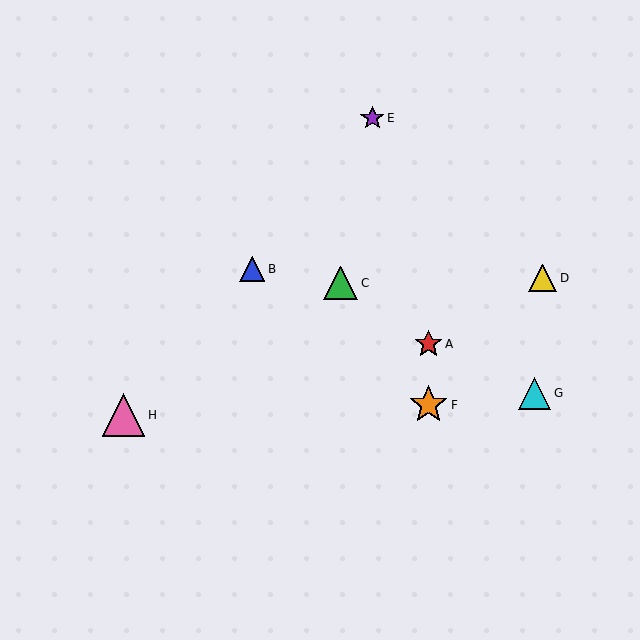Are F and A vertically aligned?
Yes, both are at x≈428.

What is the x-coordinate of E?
Object E is at x≈372.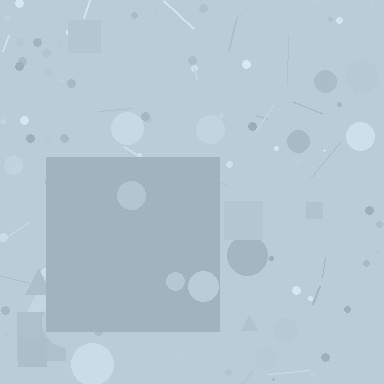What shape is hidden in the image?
A square is hidden in the image.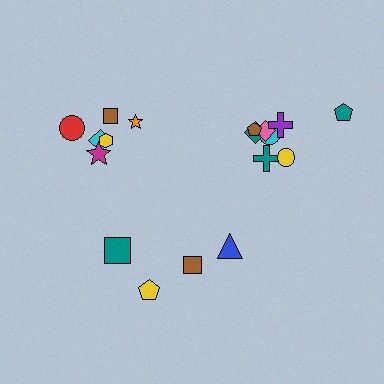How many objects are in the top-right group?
There are 8 objects.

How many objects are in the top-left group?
There are 6 objects.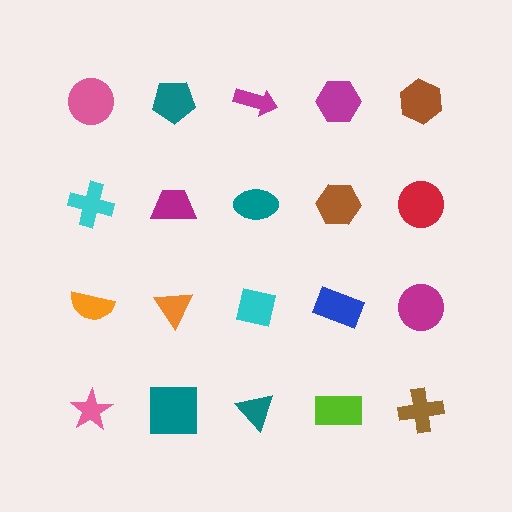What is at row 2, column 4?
A brown hexagon.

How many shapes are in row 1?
5 shapes.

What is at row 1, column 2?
A teal pentagon.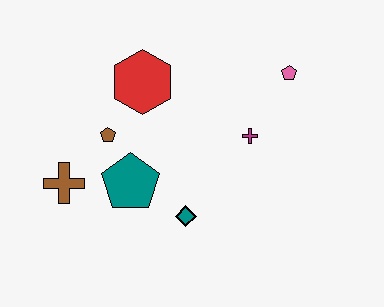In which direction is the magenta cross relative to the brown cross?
The magenta cross is to the right of the brown cross.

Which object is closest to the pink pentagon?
The magenta cross is closest to the pink pentagon.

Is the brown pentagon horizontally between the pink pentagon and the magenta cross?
No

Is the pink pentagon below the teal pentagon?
No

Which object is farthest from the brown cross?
The pink pentagon is farthest from the brown cross.